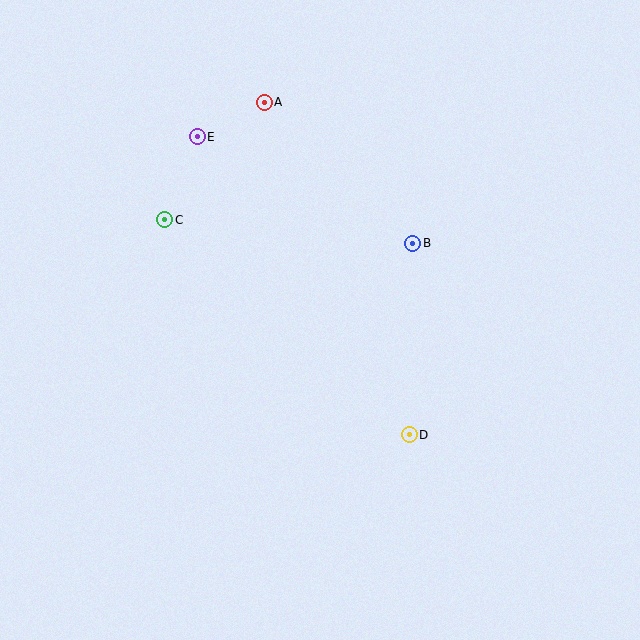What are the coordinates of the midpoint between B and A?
The midpoint between B and A is at (339, 173).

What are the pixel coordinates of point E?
Point E is at (197, 137).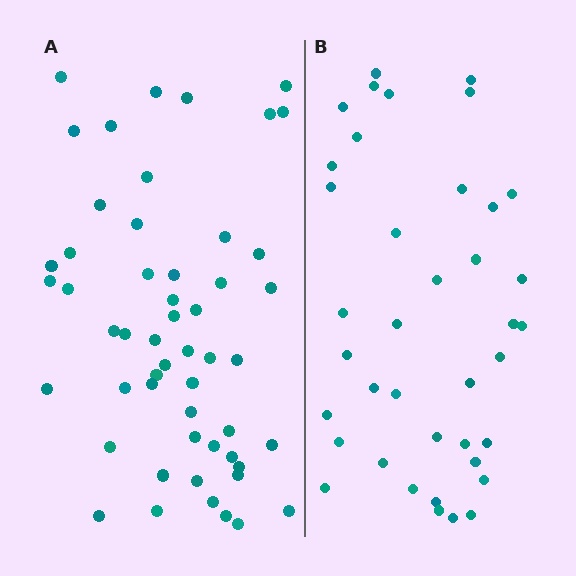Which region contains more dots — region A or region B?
Region A (the left region) has more dots.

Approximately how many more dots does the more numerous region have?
Region A has approximately 15 more dots than region B.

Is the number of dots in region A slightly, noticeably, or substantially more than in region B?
Region A has noticeably more, but not dramatically so. The ratio is roughly 1.4 to 1.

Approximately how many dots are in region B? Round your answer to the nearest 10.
About 40 dots. (The exact count is 39, which rounds to 40.)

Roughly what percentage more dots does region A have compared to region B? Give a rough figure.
About 35% more.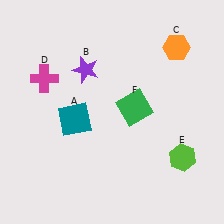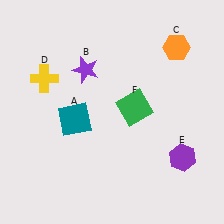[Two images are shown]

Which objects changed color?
D changed from magenta to yellow. E changed from lime to purple.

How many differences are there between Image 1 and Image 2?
There are 2 differences between the two images.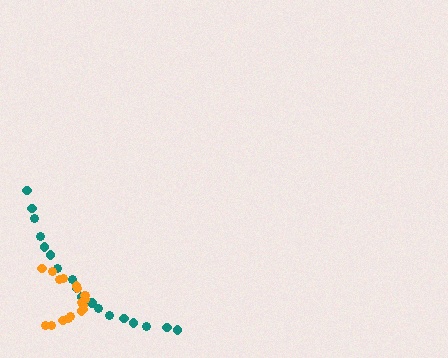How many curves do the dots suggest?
There are 2 distinct paths.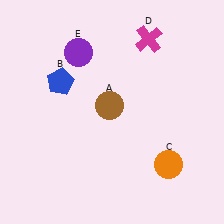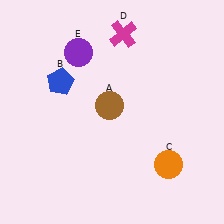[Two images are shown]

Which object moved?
The magenta cross (D) moved left.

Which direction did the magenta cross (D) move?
The magenta cross (D) moved left.